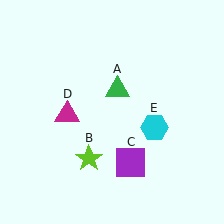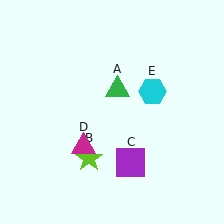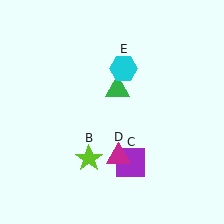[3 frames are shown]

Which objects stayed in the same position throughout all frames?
Green triangle (object A) and lime star (object B) and purple square (object C) remained stationary.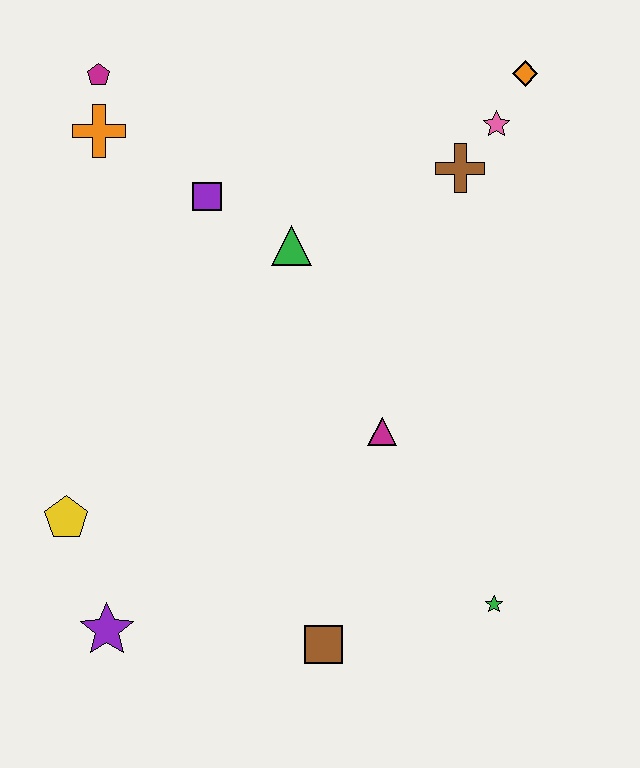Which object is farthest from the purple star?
The orange diamond is farthest from the purple star.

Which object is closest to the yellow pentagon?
The purple star is closest to the yellow pentagon.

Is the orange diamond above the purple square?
Yes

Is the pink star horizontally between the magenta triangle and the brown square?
No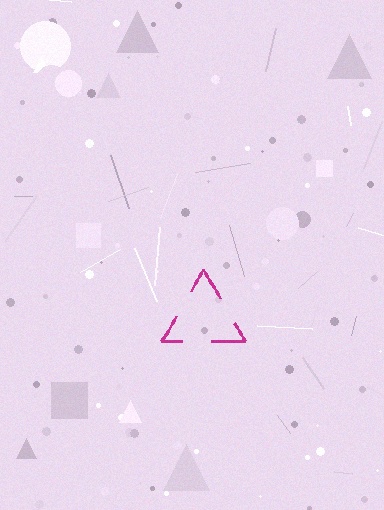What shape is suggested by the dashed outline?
The dashed outline suggests a triangle.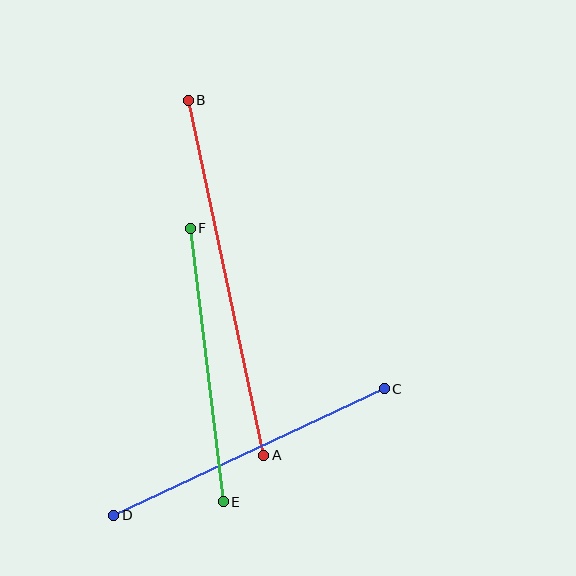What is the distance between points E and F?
The distance is approximately 276 pixels.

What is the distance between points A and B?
The distance is approximately 363 pixels.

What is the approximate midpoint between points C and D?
The midpoint is at approximately (249, 452) pixels.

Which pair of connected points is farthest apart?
Points A and B are farthest apart.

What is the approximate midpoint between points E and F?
The midpoint is at approximately (207, 365) pixels.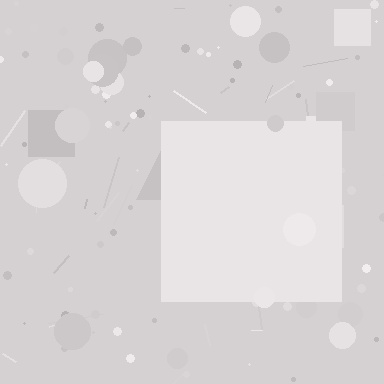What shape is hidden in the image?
A square is hidden in the image.